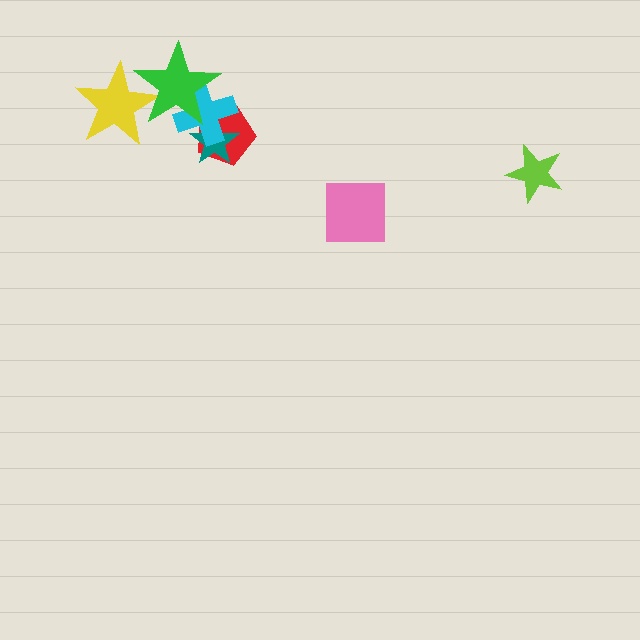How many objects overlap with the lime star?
0 objects overlap with the lime star.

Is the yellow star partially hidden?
Yes, it is partially covered by another shape.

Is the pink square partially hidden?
No, no other shape covers it.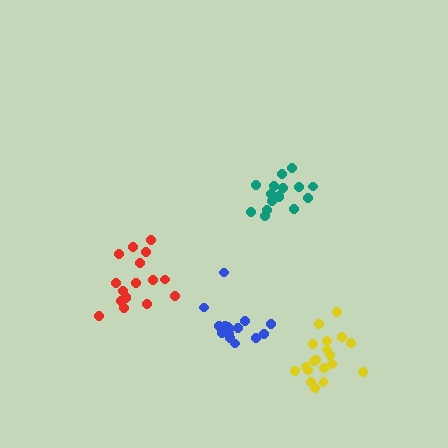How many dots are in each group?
Group 1: 15 dots, Group 2: 16 dots, Group 3: 17 dots, Group 4: 19 dots (67 total).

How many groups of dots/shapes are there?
There are 4 groups.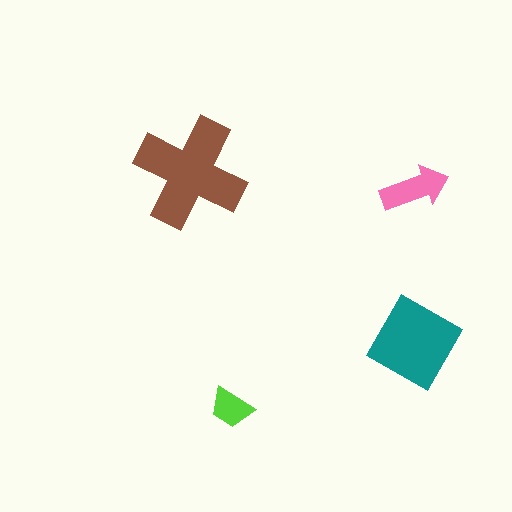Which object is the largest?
The brown cross.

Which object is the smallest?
The lime trapezoid.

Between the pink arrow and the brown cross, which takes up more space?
The brown cross.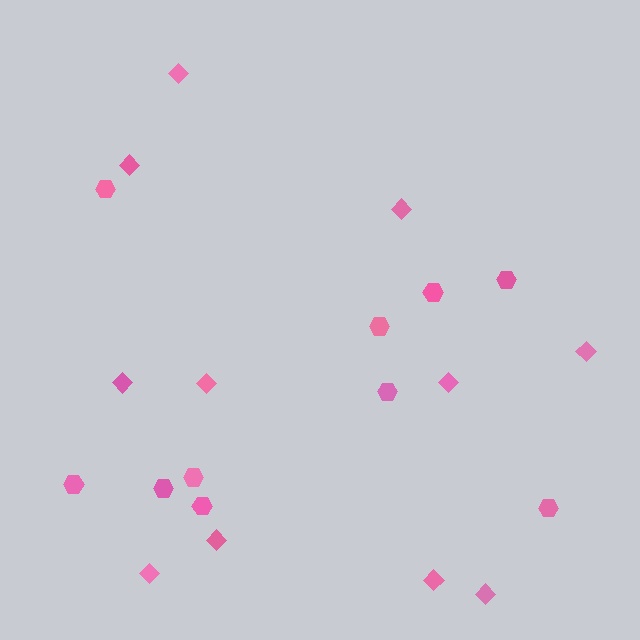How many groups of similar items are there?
There are 2 groups: one group of diamonds (11) and one group of hexagons (10).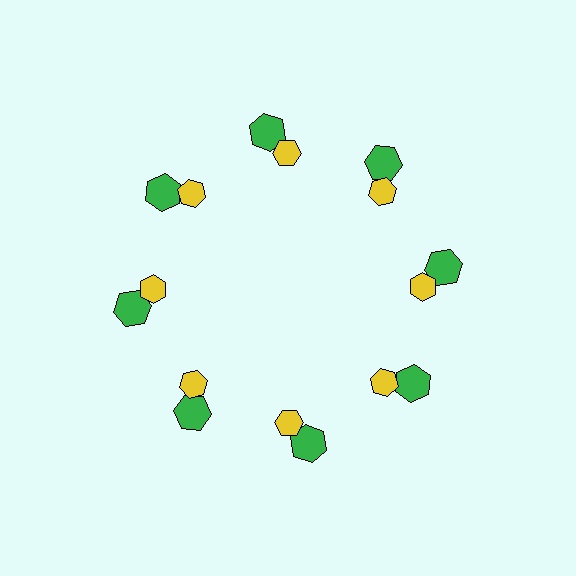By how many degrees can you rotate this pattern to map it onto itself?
The pattern maps onto itself every 45 degrees of rotation.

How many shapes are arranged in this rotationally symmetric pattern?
There are 16 shapes, arranged in 8 groups of 2.